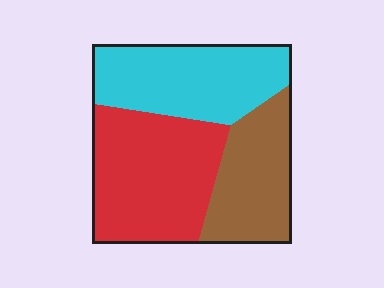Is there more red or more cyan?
Red.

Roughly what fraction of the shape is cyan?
Cyan covers 34% of the shape.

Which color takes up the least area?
Brown, at roughly 25%.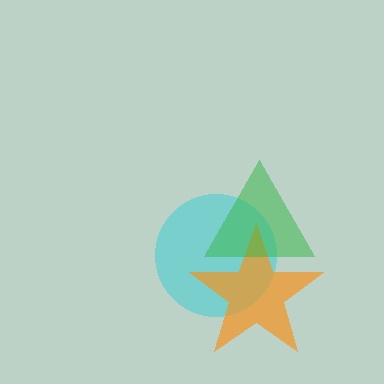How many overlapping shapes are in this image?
There are 3 overlapping shapes in the image.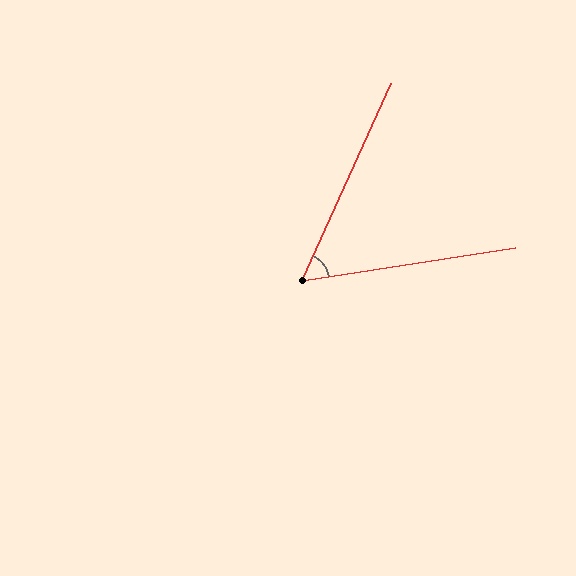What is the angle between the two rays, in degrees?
Approximately 57 degrees.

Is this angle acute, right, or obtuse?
It is acute.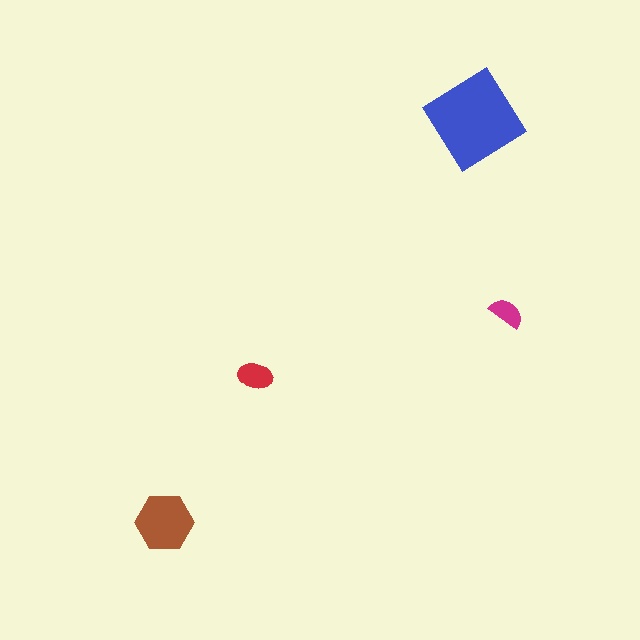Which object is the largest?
The blue diamond.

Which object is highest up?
The blue diamond is topmost.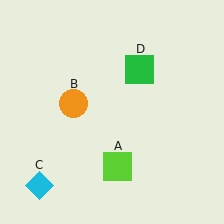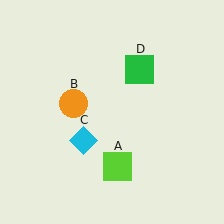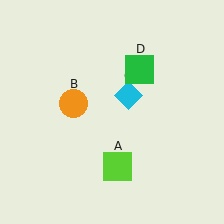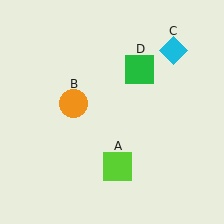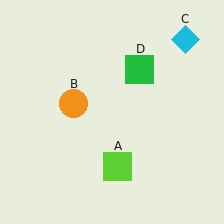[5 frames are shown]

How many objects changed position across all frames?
1 object changed position: cyan diamond (object C).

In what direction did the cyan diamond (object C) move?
The cyan diamond (object C) moved up and to the right.